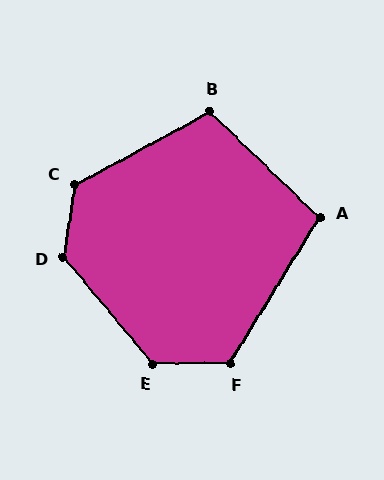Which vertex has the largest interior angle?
D, at approximately 131 degrees.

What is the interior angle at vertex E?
Approximately 130 degrees (obtuse).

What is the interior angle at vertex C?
Approximately 127 degrees (obtuse).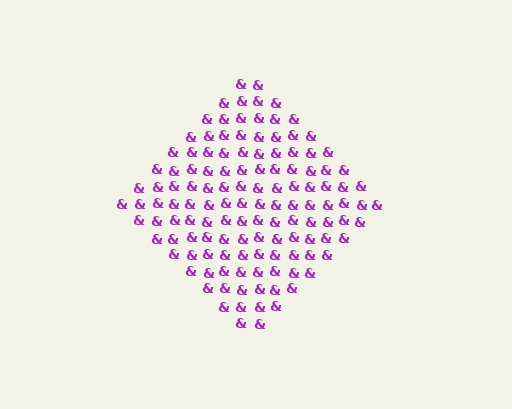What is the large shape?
The large shape is a diamond.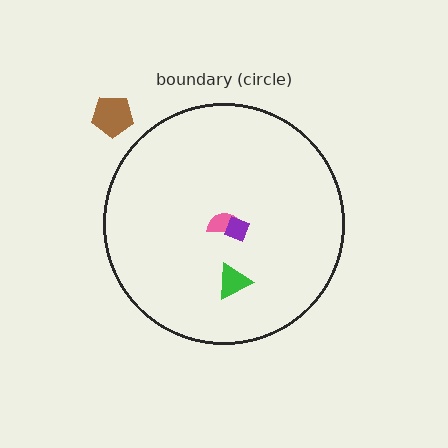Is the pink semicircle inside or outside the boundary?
Inside.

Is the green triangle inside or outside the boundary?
Inside.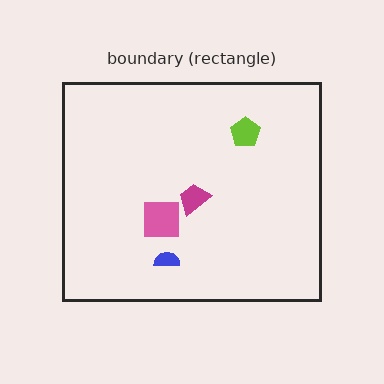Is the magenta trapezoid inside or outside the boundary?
Inside.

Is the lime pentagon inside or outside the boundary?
Inside.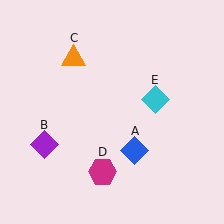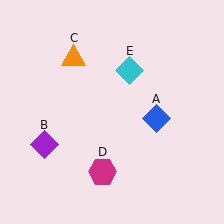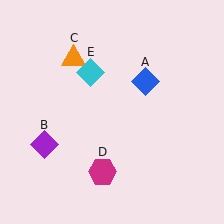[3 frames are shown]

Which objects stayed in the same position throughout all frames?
Purple diamond (object B) and orange triangle (object C) and magenta hexagon (object D) remained stationary.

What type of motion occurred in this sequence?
The blue diamond (object A), cyan diamond (object E) rotated counterclockwise around the center of the scene.